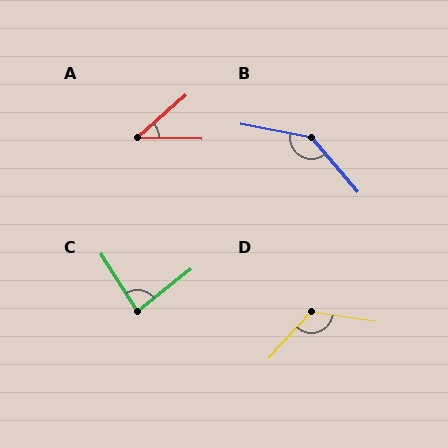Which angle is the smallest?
A, at approximately 42 degrees.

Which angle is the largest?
B, at approximately 142 degrees.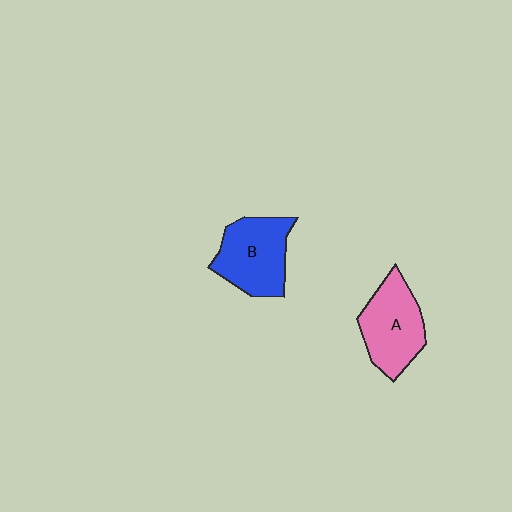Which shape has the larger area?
Shape B (blue).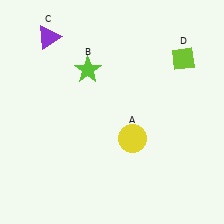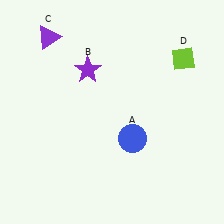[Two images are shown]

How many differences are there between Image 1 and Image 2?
There are 2 differences between the two images.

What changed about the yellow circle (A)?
In Image 1, A is yellow. In Image 2, it changed to blue.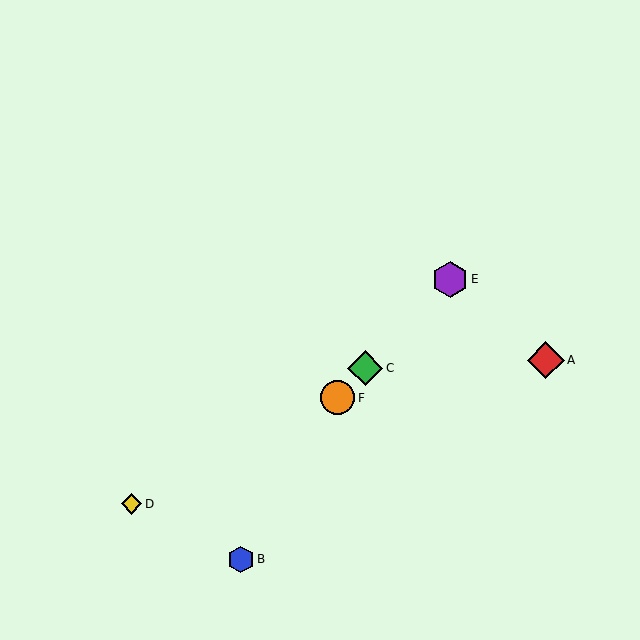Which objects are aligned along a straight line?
Objects C, E, F are aligned along a straight line.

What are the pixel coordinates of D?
Object D is at (131, 504).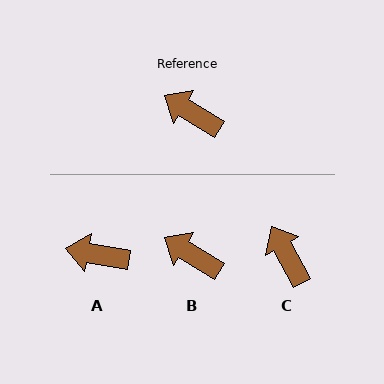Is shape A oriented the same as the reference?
No, it is off by about 21 degrees.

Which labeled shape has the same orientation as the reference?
B.